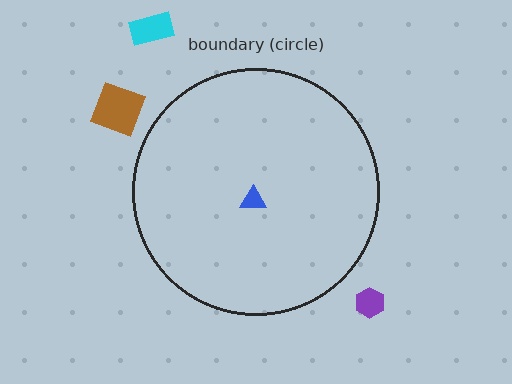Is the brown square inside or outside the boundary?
Outside.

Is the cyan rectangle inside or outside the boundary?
Outside.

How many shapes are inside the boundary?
1 inside, 3 outside.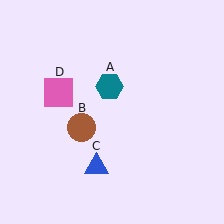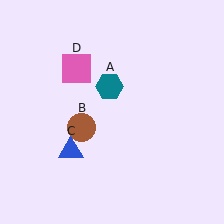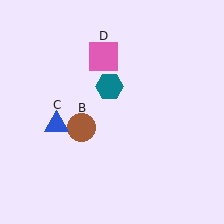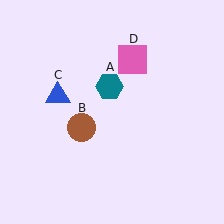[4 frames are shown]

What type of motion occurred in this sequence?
The blue triangle (object C), pink square (object D) rotated clockwise around the center of the scene.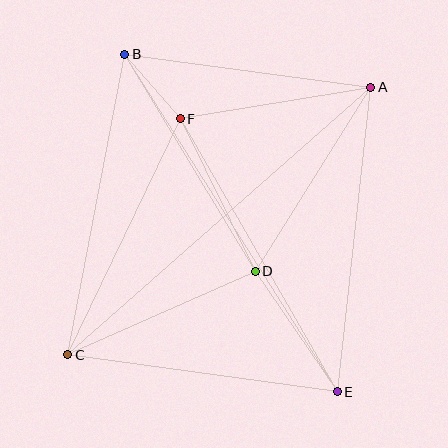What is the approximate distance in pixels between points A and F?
The distance between A and F is approximately 193 pixels.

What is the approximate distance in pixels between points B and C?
The distance between B and C is approximately 306 pixels.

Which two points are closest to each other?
Points B and F are closest to each other.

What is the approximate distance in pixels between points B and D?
The distance between B and D is approximately 253 pixels.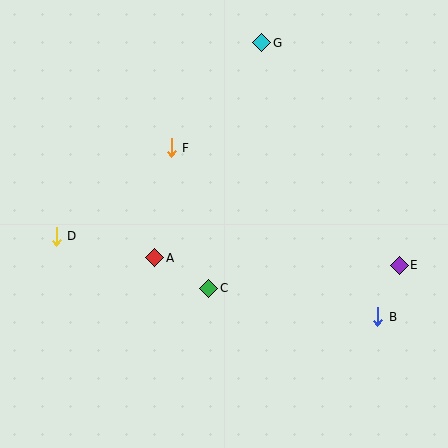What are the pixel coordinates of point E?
Point E is at (399, 265).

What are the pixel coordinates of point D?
Point D is at (56, 236).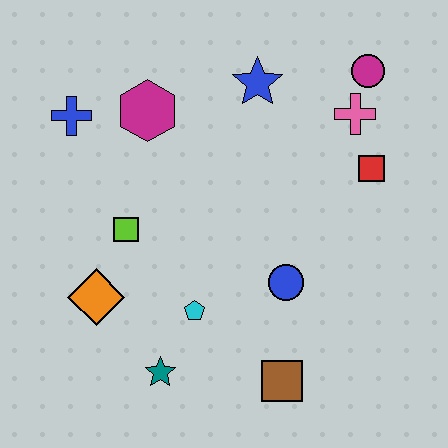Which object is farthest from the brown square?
The blue cross is farthest from the brown square.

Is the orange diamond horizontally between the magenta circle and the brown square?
No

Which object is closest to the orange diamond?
The lime square is closest to the orange diamond.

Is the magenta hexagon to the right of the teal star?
No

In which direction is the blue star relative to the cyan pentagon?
The blue star is above the cyan pentagon.